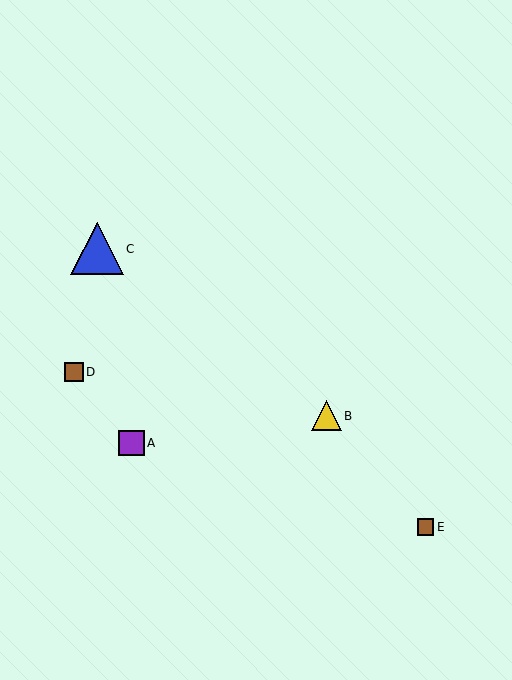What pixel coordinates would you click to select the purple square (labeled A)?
Click at (132, 443) to select the purple square A.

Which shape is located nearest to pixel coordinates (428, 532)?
The brown square (labeled E) at (425, 527) is nearest to that location.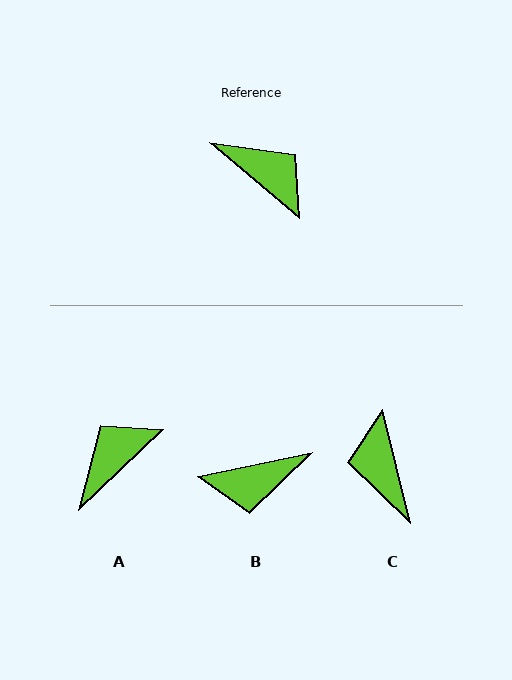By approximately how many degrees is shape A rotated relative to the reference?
Approximately 84 degrees counter-clockwise.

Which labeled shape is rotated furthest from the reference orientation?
C, about 144 degrees away.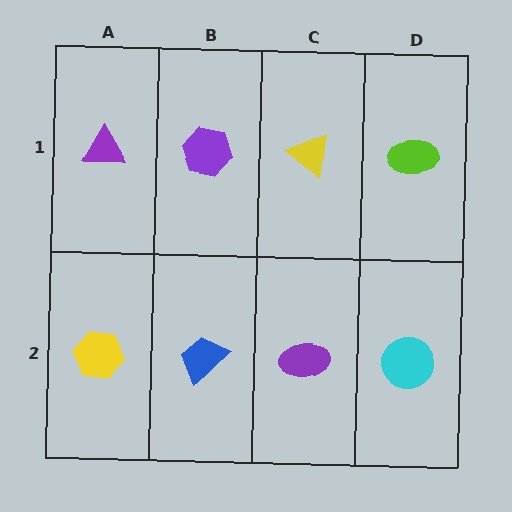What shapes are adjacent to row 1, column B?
A blue trapezoid (row 2, column B), a purple triangle (row 1, column A), a yellow triangle (row 1, column C).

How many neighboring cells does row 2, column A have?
2.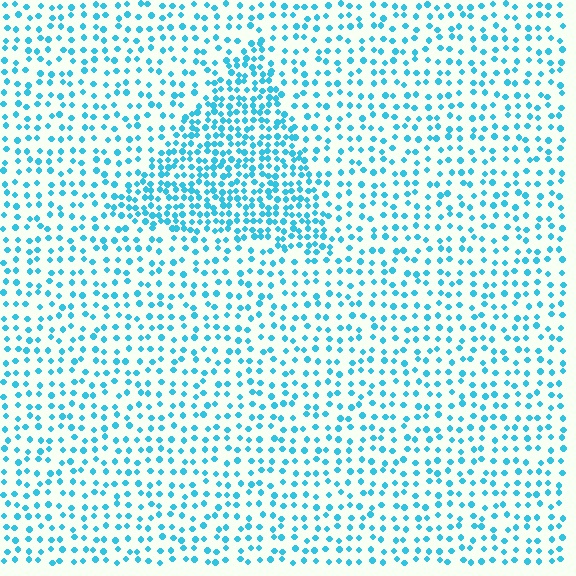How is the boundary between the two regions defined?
The boundary is defined by a change in element density (approximately 2.0x ratio). All elements are the same color, size, and shape.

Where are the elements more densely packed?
The elements are more densely packed inside the triangle boundary.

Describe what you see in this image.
The image contains small cyan elements arranged at two different densities. A triangle-shaped region is visible where the elements are more densely packed than the surrounding area.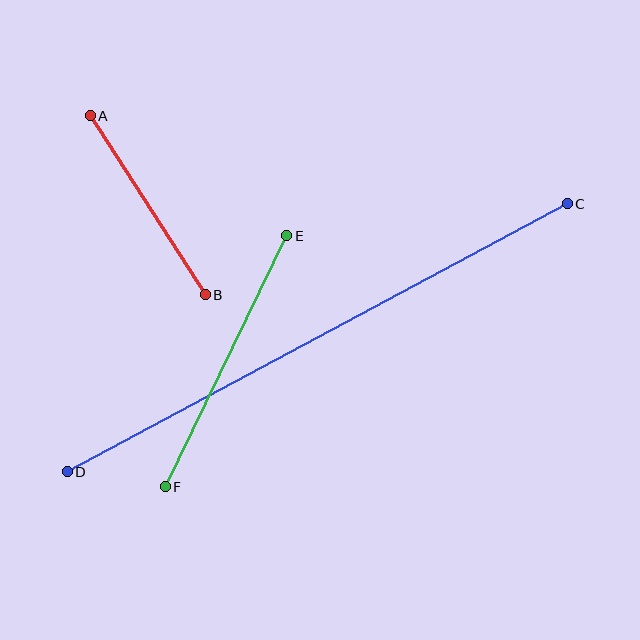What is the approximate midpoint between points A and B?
The midpoint is at approximately (148, 205) pixels.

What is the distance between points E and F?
The distance is approximately 279 pixels.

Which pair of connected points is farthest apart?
Points C and D are farthest apart.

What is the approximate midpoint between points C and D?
The midpoint is at approximately (317, 338) pixels.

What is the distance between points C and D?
The distance is approximately 567 pixels.